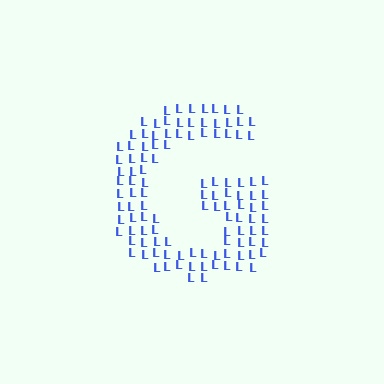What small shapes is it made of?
It is made of small letter L's.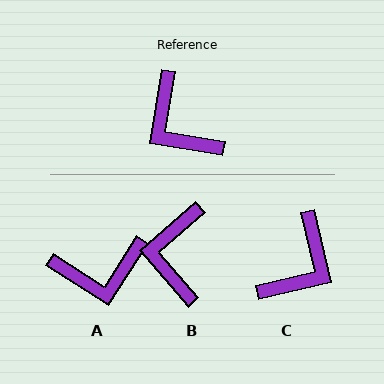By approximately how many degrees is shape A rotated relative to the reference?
Approximately 67 degrees counter-clockwise.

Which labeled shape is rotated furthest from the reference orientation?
C, about 113 degrees away.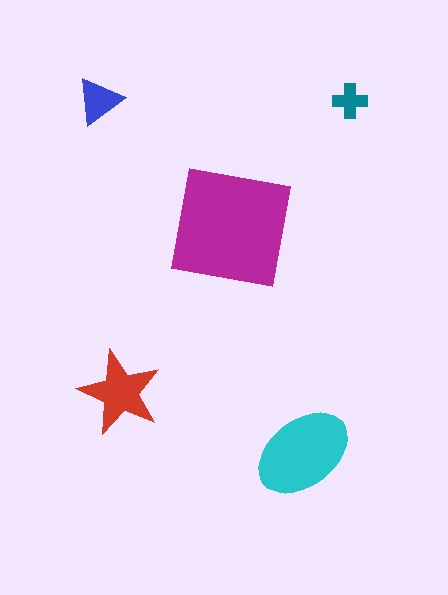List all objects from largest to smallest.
The magenta square, the cyan ellipse, the red star, the blue triangle, the teal cross.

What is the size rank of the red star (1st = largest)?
3rd.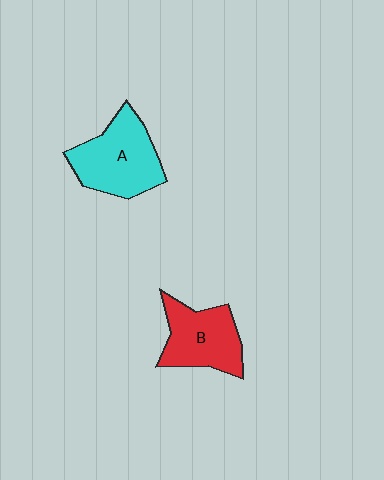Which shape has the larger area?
Shape A (cyan).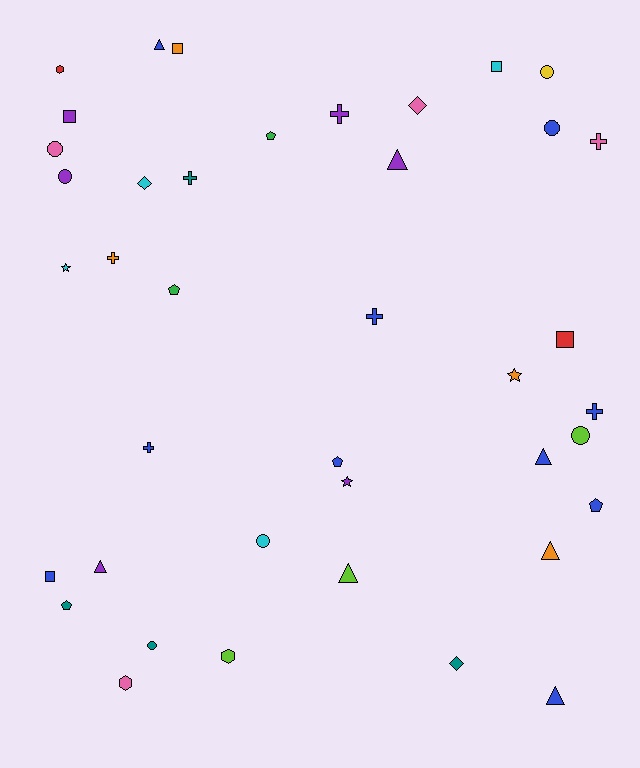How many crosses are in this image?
There are 7 crosses.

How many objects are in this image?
There are 40 objects.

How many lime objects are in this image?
There are 3 lime objects.